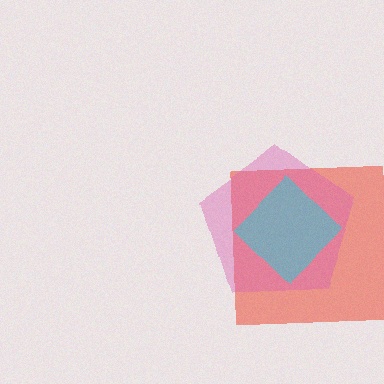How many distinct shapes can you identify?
There are 3 distinct shapes: a red square, a pink pentagon, a cyan diamond.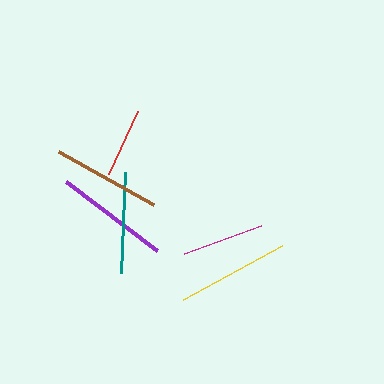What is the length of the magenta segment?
The magenta segment is approximately 81 pixels long.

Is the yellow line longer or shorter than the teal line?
The yellow line is longer than the teal line.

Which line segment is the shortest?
The red line is the shortest at approximately 69 pixels.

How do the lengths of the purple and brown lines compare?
The purple and brown lines are approximately the same length.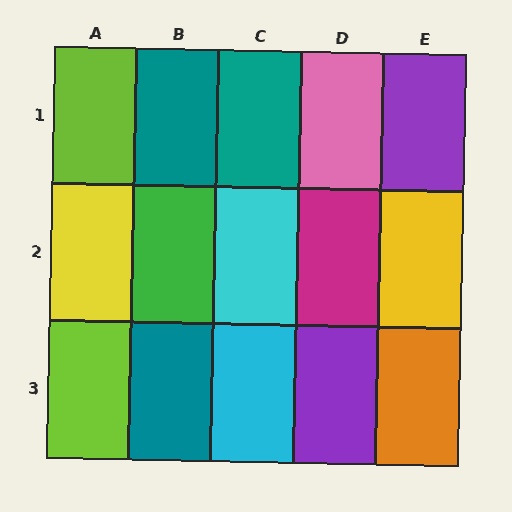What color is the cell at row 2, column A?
Yellow.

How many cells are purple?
2 cells are purple.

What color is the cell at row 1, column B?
Teal.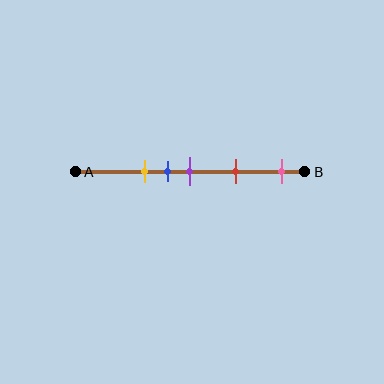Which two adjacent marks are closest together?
The blue and purple marks are the closest adjacent pair.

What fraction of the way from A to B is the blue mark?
The blue mark is approximately 40% (0.4) of the way from A to B.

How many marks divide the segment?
There are 5 marks dividing the segment.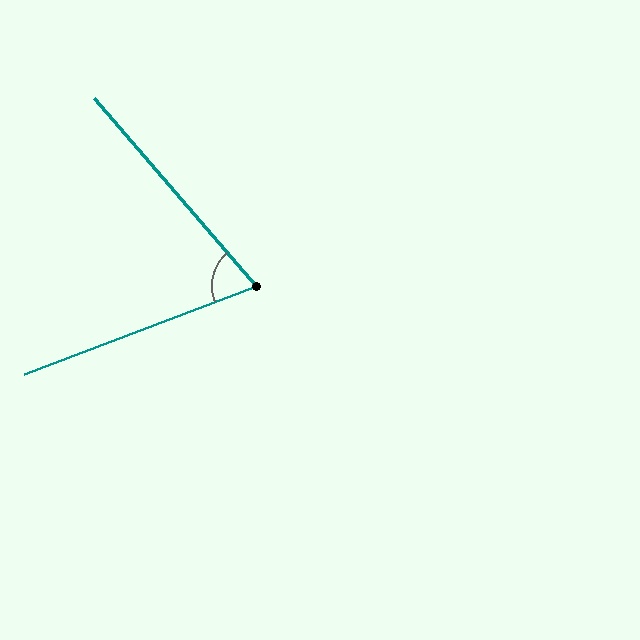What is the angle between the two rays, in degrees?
Approximately 70 degrees.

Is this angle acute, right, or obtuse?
It is acute.